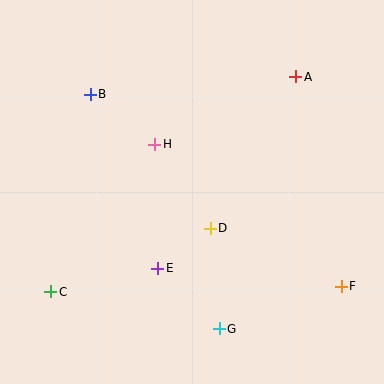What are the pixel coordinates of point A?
Point A is at (296, 77).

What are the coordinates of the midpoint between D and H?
The midpoint between D and H is at (182, 186).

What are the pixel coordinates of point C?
Point C is at (51, 292).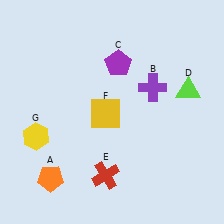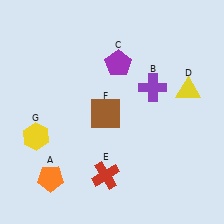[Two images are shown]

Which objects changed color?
D changed from lime to yellow. F changed from yellow to brown.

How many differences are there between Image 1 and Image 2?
There are 2 differences between the two images.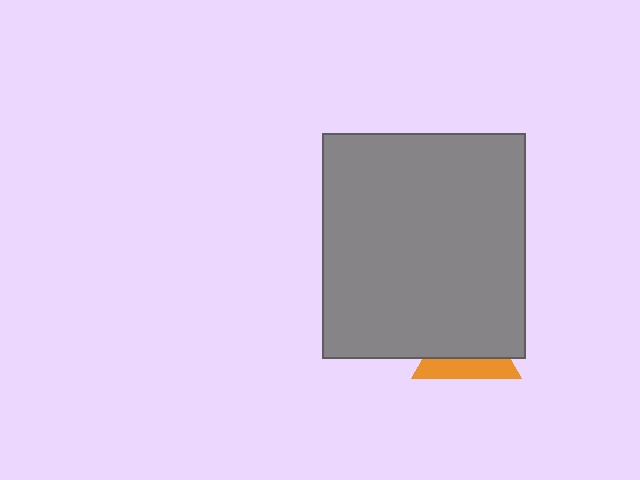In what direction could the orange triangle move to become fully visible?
The orange triangle could move down. That would shift it out from behind the gray rectangle entirely.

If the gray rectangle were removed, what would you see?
You would see the complete orange triangle.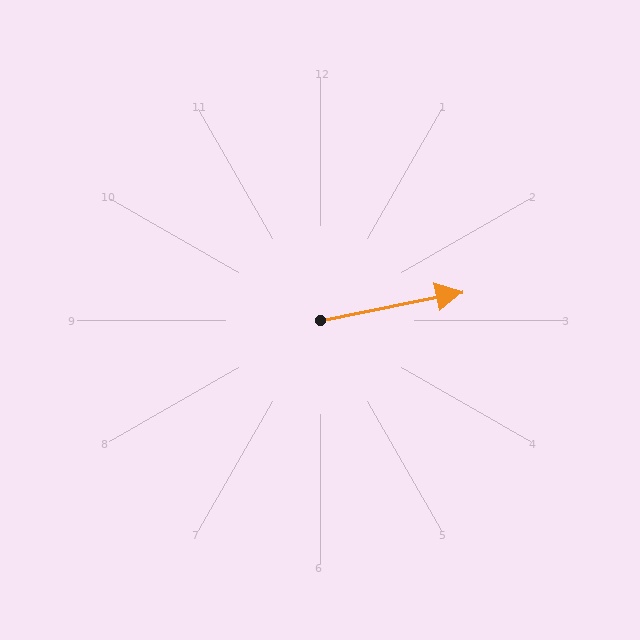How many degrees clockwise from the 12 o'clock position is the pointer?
Approximately 79 degrees.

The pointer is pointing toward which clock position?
Roughly 3 o'clock.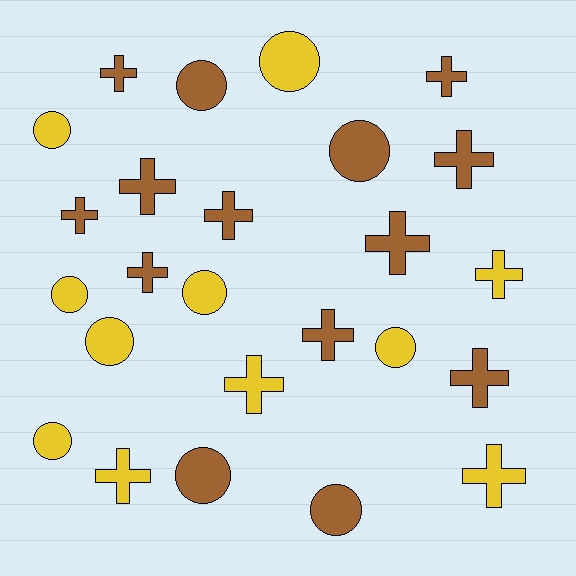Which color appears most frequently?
Brown, with 14 objects.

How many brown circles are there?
There are 4 brown circles.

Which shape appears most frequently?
Cross, with 14 objects.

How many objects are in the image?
There are 25 objects.